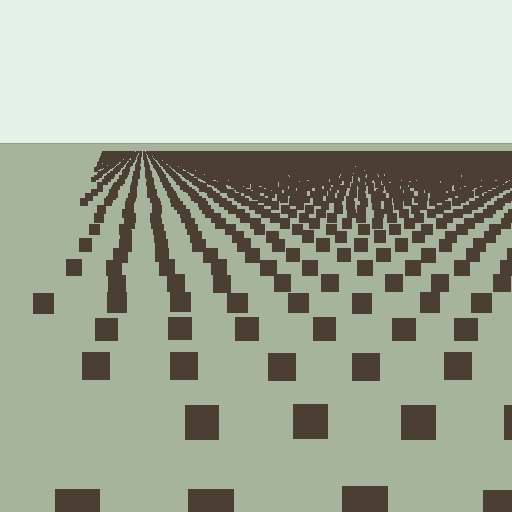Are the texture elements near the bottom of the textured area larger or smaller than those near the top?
Larger. Near the bottom, elements are closer to the viewer and appear at a bigger on-screen size.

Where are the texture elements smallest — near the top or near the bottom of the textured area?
Near the top.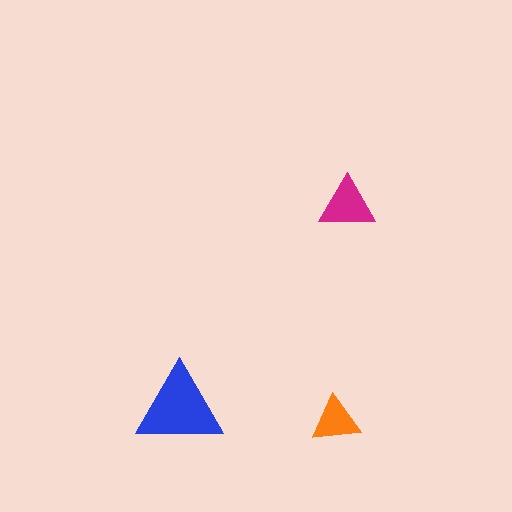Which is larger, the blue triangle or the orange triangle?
The blue one.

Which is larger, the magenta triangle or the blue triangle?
The blue one.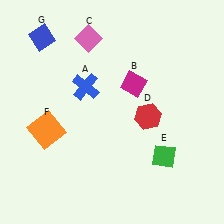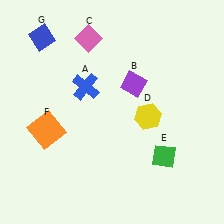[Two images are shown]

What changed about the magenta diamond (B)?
In Image 1, B is magenta. In Image 2, it changed to purple.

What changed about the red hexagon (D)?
In Image 1, D is red. In Image 2, it changed to yellow.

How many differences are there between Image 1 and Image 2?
There are 2 differences between the two images.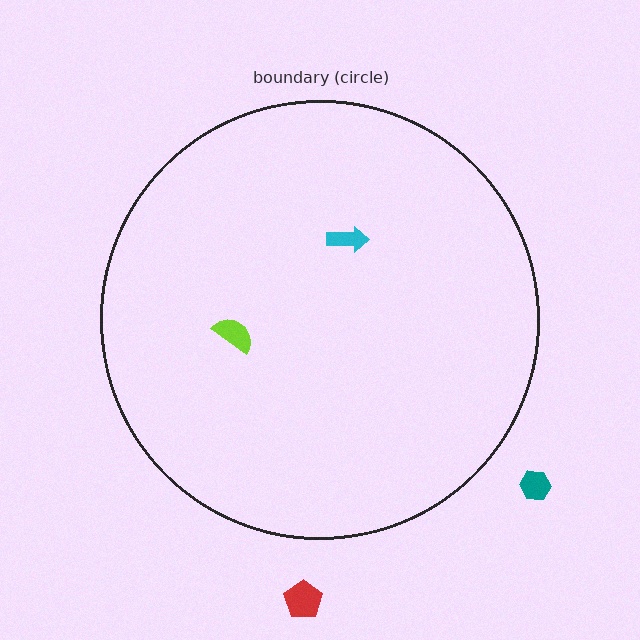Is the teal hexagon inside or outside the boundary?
Outside.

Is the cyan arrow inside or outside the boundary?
Inside.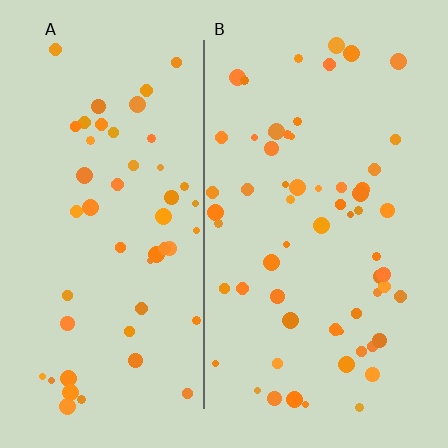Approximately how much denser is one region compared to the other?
Approximately 1.2× — region B over region A.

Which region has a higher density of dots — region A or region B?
B (the right).